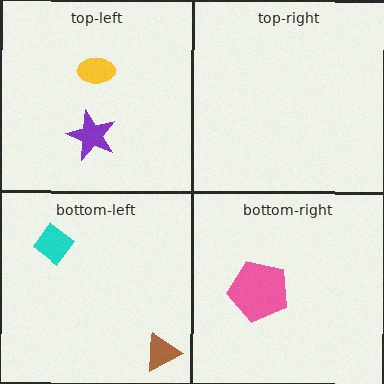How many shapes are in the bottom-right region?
1.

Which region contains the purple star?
The top-left region.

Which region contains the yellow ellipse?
The top-left region.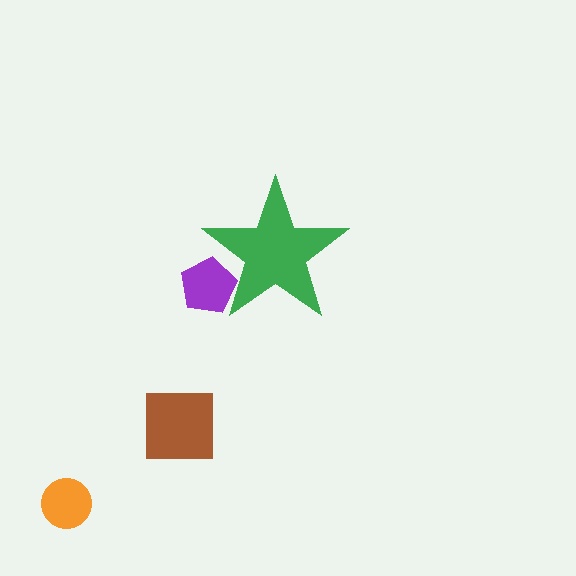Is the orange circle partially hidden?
No, the orange circle is fully visible.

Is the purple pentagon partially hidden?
Yes, the purple pentagon is partially hidden behind the green star.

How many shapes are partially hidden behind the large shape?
1 shape is partially hidden.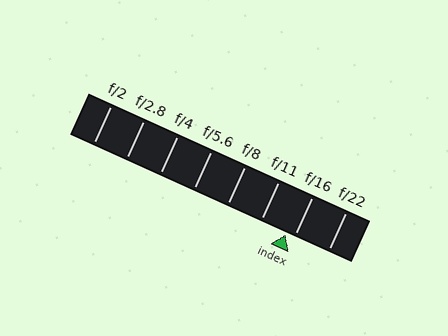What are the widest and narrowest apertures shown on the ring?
The widest aperture shown is f/2 and the narrowest is f/22.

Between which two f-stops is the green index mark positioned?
The index mark is between f/11 and f/16.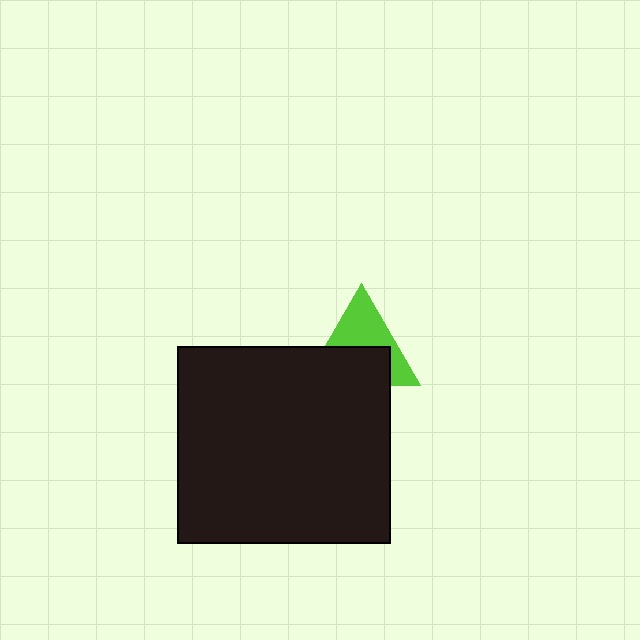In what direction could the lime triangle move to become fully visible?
The lime triangle could move up. That would shift it out from behind the black rectangle entirely.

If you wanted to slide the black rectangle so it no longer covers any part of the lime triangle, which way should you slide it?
Slide it down — that is the most direct way to separate the two shapes.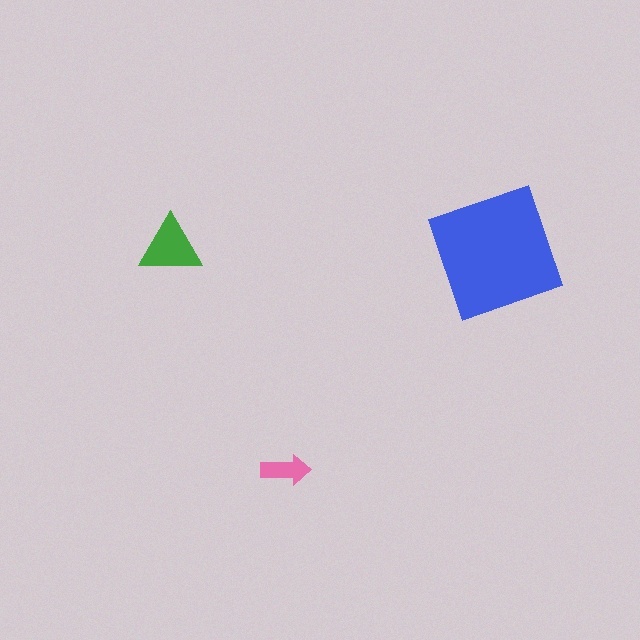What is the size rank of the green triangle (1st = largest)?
2nd.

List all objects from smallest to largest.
The pink arrow, the green triangle, the blue square.